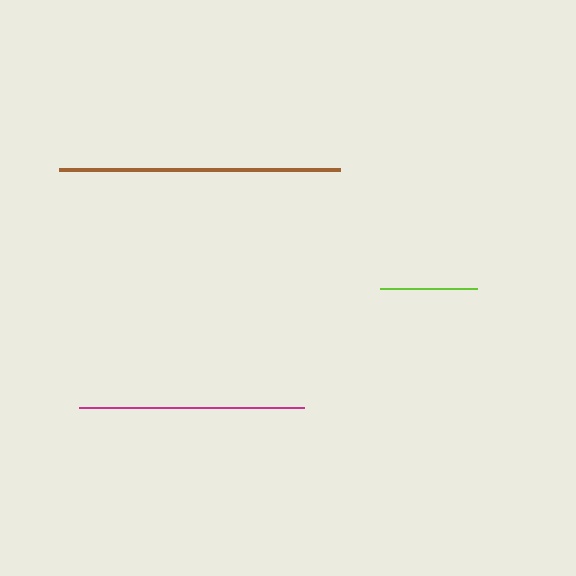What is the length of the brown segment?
The brown segment is approximately 281 pixels long.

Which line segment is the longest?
The brown line is the longest at approximately 281 pixels.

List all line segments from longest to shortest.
From longest to shortest: brown, magenta, lime.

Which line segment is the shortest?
The lime line is the shortest at approximately 96 pixels.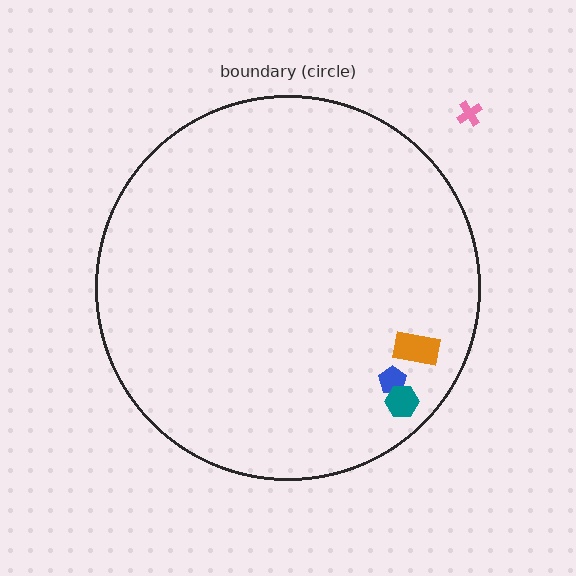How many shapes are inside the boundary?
3 inside, 1 outside.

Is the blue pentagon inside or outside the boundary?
Inside.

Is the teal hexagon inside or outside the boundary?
Inside.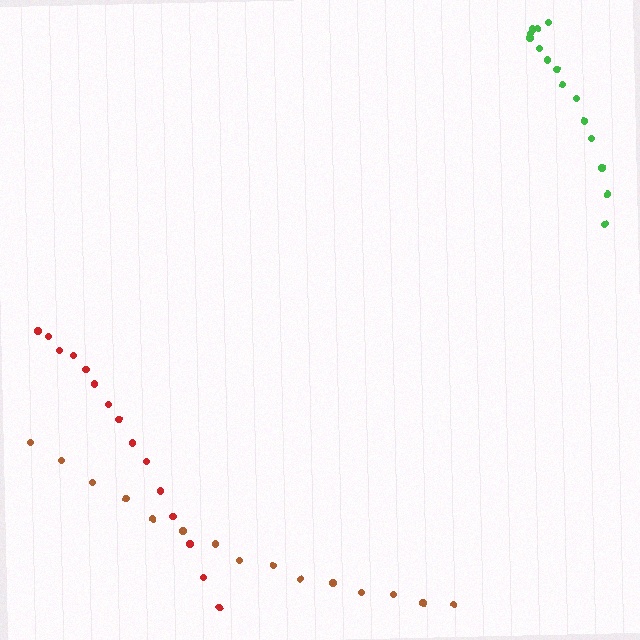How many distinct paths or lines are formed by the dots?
There are 3 distinct paths.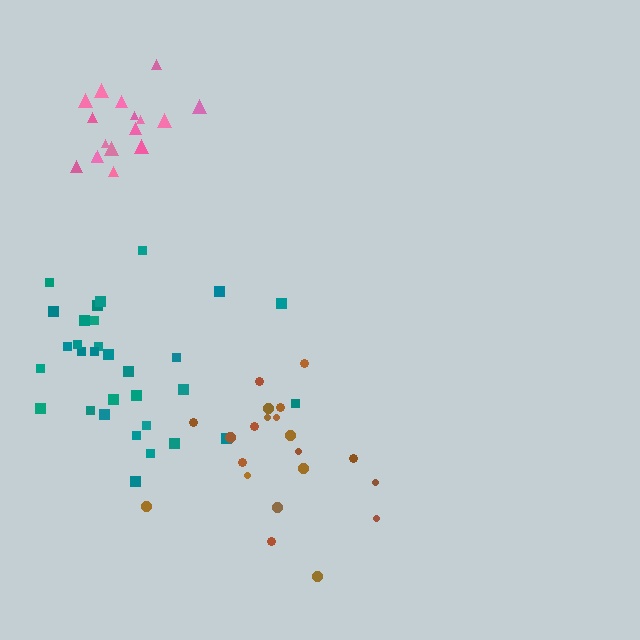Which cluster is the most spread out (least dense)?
Brown.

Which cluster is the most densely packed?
Pink.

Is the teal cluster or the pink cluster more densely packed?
Pink.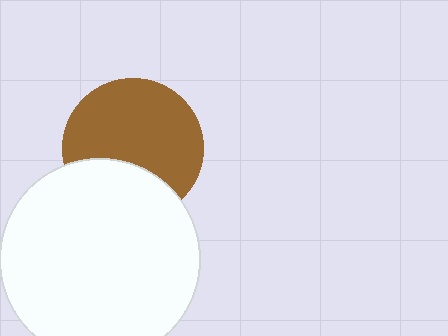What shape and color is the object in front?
The object in front is a white circle.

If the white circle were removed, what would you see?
You would see the complete brown circle.